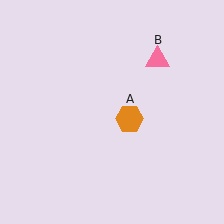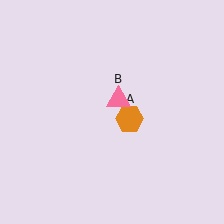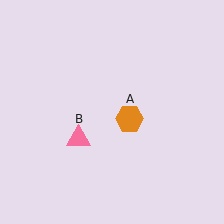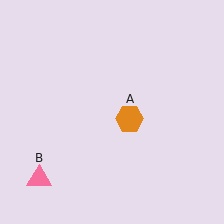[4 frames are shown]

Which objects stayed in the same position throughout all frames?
Orange hexagon (object A) remained stationary.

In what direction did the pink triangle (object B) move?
The pink triangle (object B) moved down and to the left.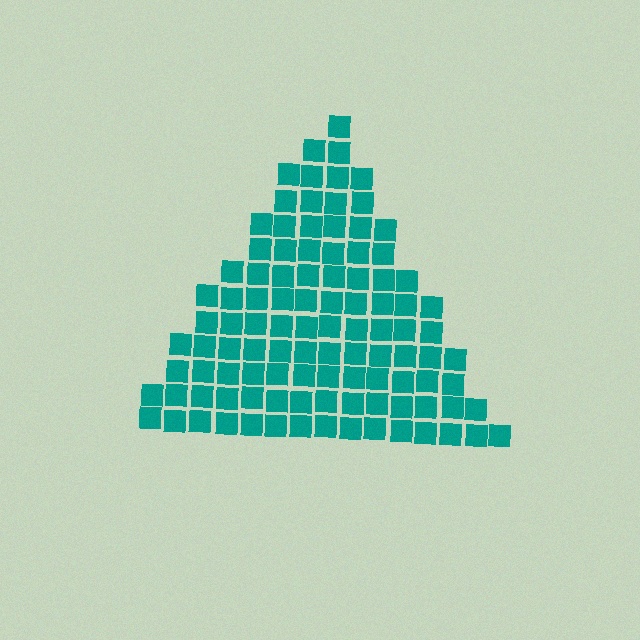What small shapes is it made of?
It is made of small squares.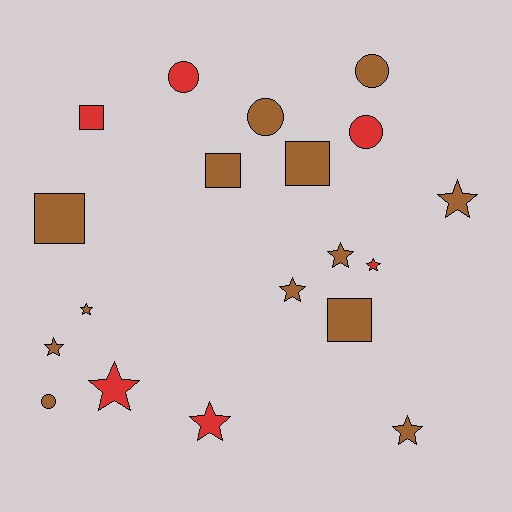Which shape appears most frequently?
Star, with 9 objects.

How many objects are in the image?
There are 19 objects.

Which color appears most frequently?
Brown, with 13 objects.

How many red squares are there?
There is 1 red square.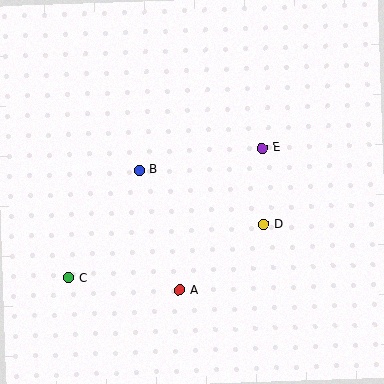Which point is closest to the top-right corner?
Point E is closest to the top-right corner.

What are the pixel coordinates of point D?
Point D is at (264, 225).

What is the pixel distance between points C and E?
The distance between C and E is 233 pixels.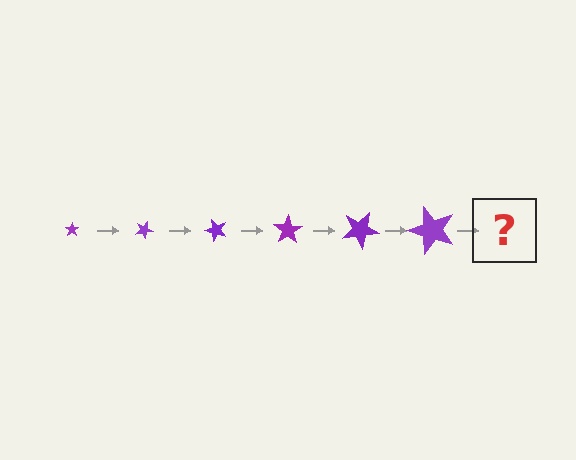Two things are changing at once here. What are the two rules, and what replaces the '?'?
The two rules are that the star grows larger each step and it rotates 25 degrees each step. The '?' should be a star, larger than the previous one and rotated 150 degrees from the start.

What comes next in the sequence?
The next element should be a star, larger than the previous one and rotated 150 degrees from the start.